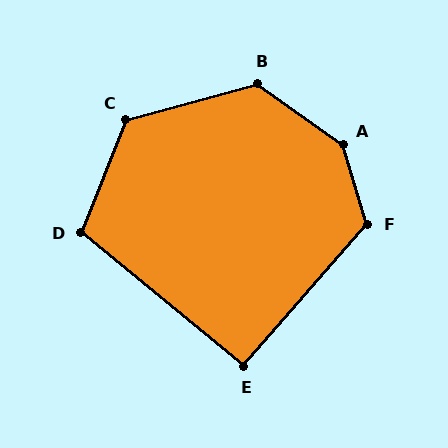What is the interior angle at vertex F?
Approximately 122 degrees (obtuse).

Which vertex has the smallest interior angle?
E, at approximately 92 degrees.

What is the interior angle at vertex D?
Approximately 108 degrees (obtuse).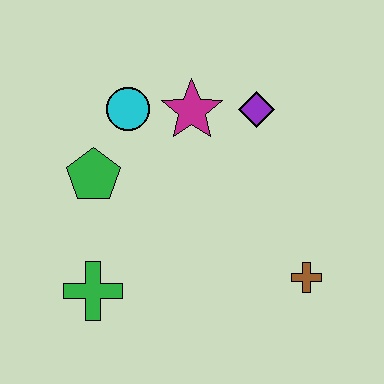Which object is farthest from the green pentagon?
The brown cross is farthest from the green pentagon.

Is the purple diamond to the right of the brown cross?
No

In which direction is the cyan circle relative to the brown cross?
The cyan circle is to the left of the brown cross.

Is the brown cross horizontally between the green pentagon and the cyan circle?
No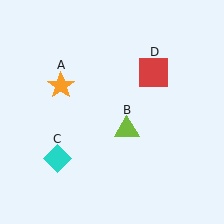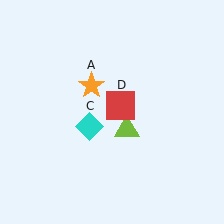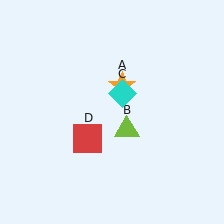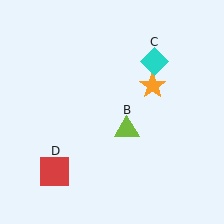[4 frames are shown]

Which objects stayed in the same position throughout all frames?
Lime triangle (object B) remained stationary.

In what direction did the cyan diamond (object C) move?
The cyan diamond (object C) moved up and to the right.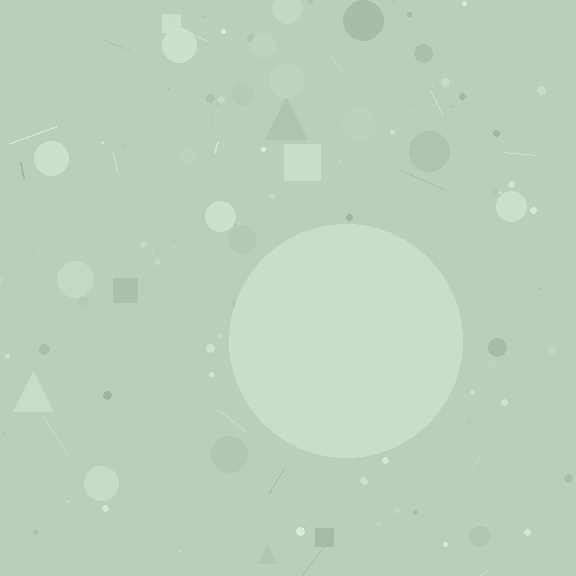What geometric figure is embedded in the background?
A circle is embedded in the background.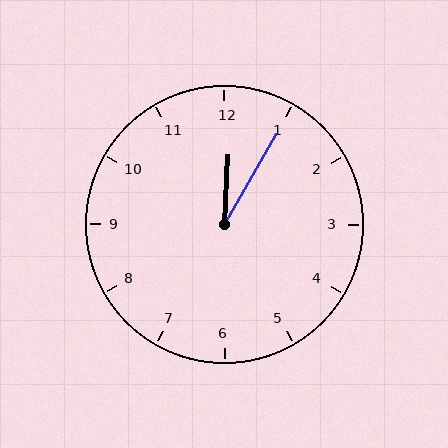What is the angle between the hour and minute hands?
Approximately 28 degrees.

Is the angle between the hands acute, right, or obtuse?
It is acute.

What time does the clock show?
12:05.